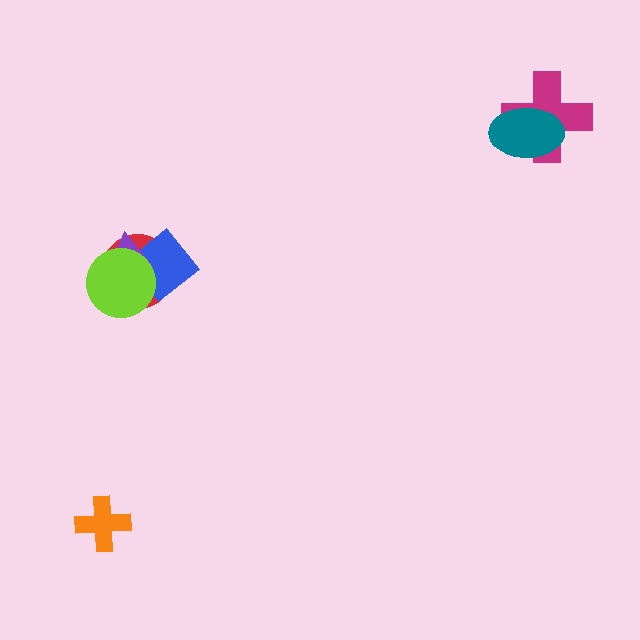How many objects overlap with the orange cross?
0 objects overlap with the orange cross.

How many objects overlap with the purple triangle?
3 objects overlap with the purple triangle.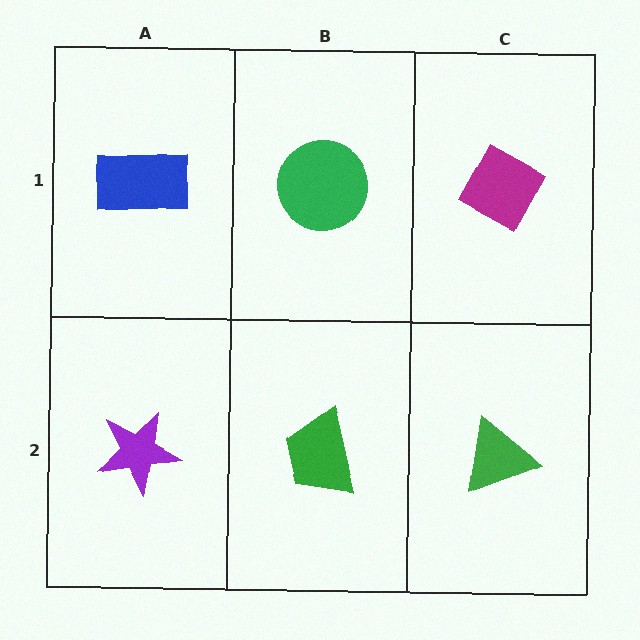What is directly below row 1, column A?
A purple star.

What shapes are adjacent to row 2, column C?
A magenta diamond (row 1, column C), a green trapezoid (row 2, column B).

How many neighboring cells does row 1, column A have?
2.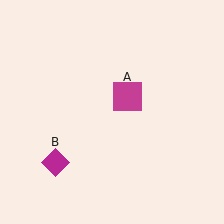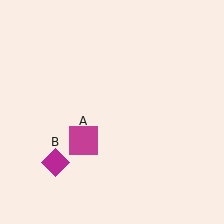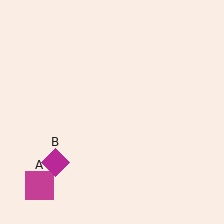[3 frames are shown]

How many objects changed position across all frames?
1 object changed position: magenta square (object A).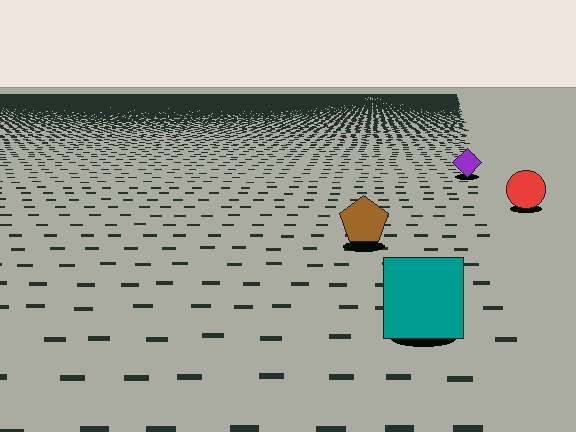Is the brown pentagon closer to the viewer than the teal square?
No. The teal square is closer — you can tell from the texture gradient: the ground texture is coarser near it.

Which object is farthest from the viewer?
The purple diamond is farthest from the viewer. It appears smaller and the ground texture around it is denser.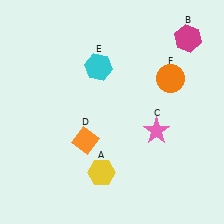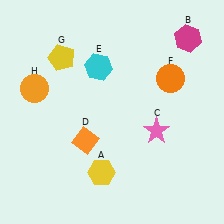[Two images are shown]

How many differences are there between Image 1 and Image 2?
There are 2 differences between the two images.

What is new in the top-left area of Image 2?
A yellow pentagon (G) was added in the top-left area of Image 2.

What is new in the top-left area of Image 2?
An orange circle (H) was added in the top-left area of Image 2.